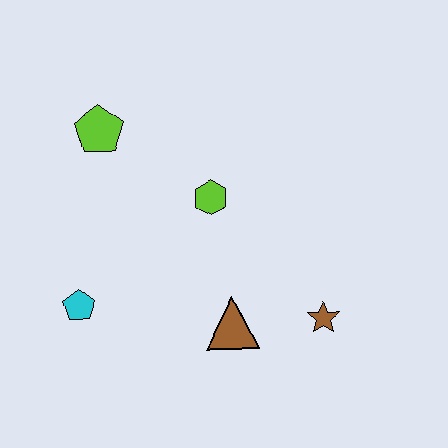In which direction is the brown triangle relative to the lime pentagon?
The brown triangle is below the lime pentagon.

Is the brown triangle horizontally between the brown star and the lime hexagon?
Yes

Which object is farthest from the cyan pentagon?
The brown star is farthest from the cyan pentagon.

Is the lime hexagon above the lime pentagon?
No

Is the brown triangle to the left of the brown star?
Yes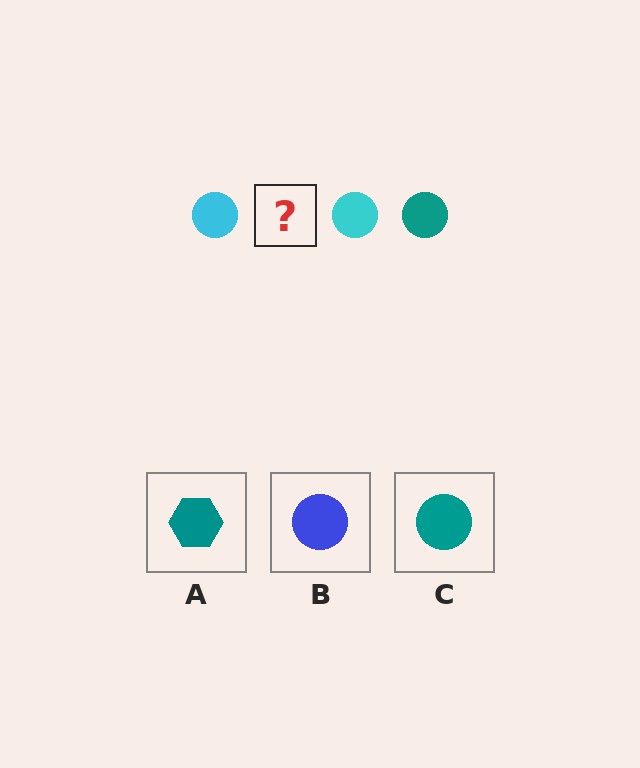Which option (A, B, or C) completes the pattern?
C.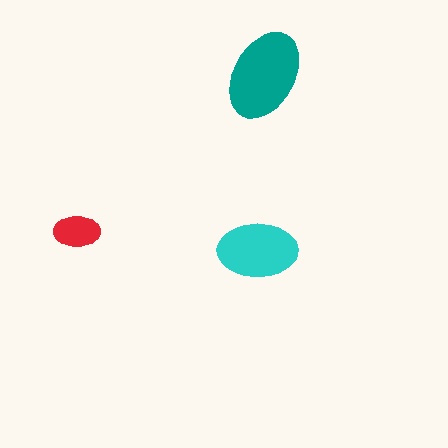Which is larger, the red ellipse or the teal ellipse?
The teal one.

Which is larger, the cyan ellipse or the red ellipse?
The cyan one.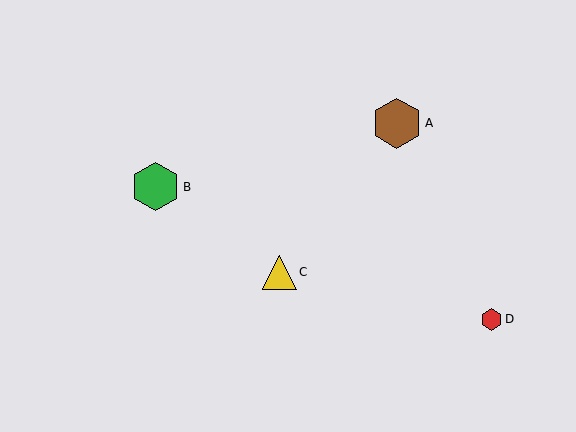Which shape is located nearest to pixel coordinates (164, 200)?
The green hexagon (labeled B) at (156, 187) is nearest to that location.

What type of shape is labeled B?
Shape B is a green hexagon.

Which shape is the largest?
The brown hexagon (labeled A) is the largest.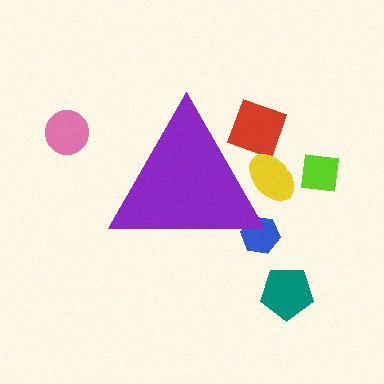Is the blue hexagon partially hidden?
Yes, the blue hexagon is partially hidden behind the purple triangle.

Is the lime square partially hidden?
No, the lime square is fully visible.